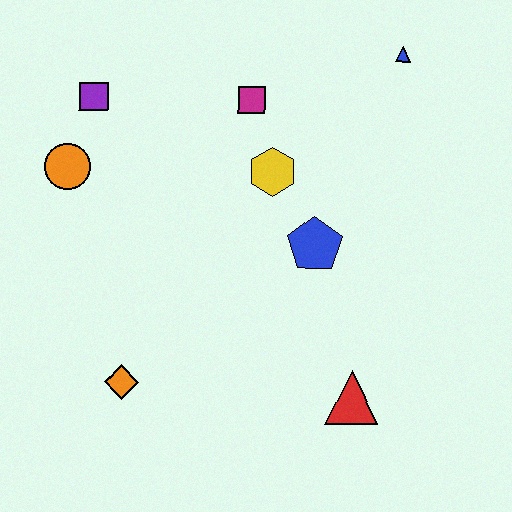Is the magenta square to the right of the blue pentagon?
No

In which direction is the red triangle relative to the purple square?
The red triangle is below the purple square.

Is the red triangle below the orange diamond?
Yes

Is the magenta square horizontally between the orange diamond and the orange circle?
No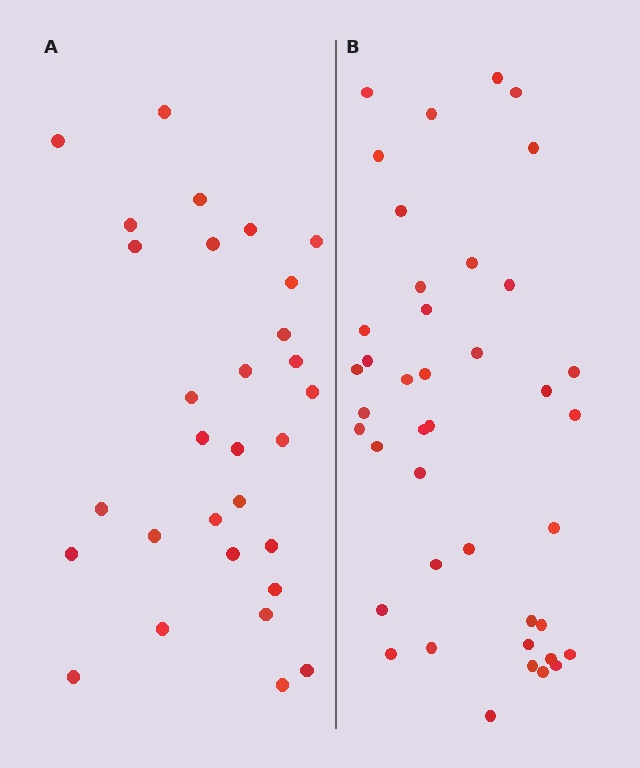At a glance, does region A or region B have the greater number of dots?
Region B (the right region) has more dots.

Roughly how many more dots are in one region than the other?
Region B has roughly 12 or so more dots than region A.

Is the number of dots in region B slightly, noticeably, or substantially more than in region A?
Region B has noticeably more, but not dramatically so. The ratio is roughly 1.4 to 1.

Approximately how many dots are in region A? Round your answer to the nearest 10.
About 30 dots.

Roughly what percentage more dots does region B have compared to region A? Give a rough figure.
About 35% more.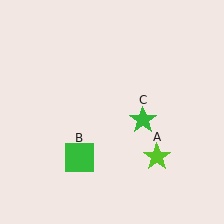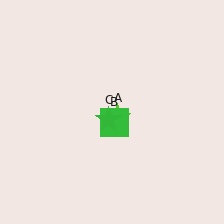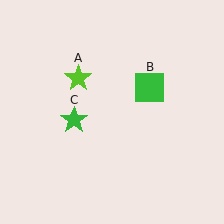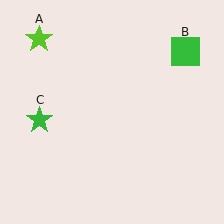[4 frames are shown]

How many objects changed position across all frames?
3 objects changed position: lime star (object A), green square (object B), green star (object C).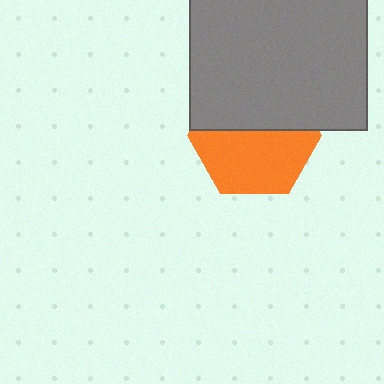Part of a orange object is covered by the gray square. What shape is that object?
It is a hexagon.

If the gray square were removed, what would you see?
You would see the complete orange hexagon.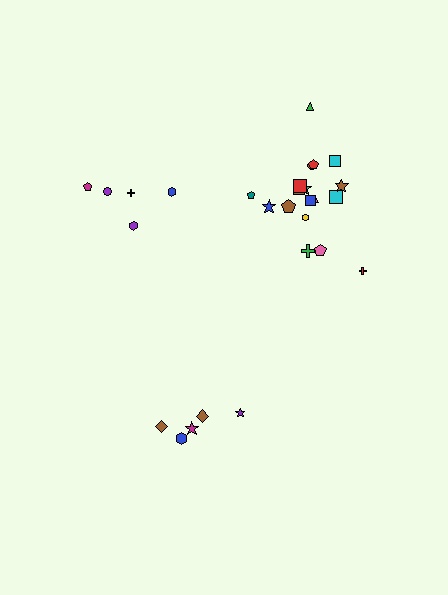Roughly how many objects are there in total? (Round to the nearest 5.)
Roughly 30 objects in total.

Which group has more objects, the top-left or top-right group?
The top-right group.